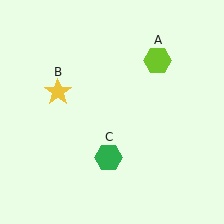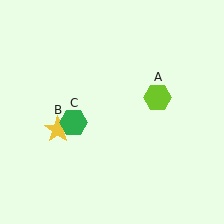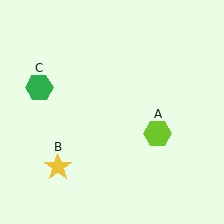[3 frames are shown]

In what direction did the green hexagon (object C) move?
The green hexagon (object C) moved up and to the left.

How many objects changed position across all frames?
3 objects changed position: lime hexagon (object A), yellow star (object B), green hexagon (object C).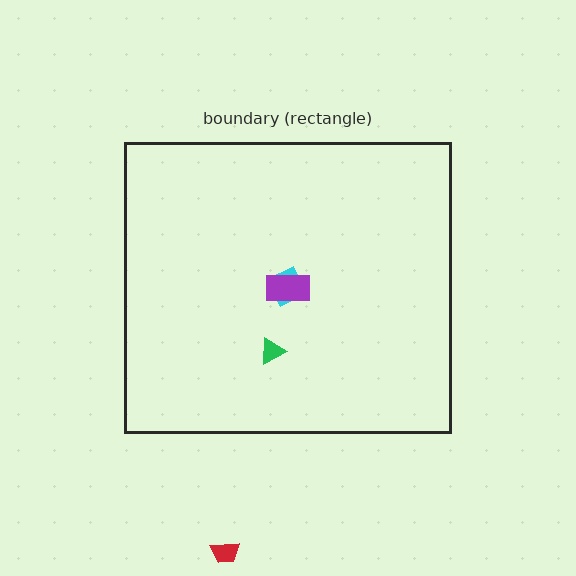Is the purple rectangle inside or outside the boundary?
Inside.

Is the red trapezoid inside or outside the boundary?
Outside.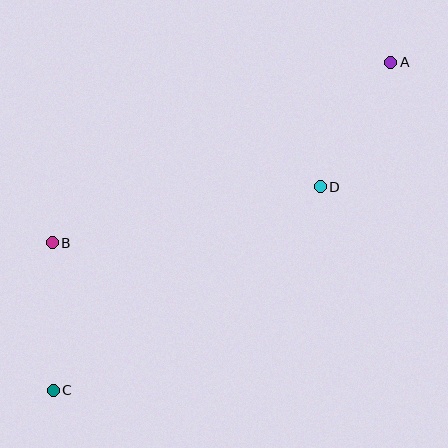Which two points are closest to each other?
Points A and D are closest to each other.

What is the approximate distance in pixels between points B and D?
The distance between B and D is approximately 274 pixels.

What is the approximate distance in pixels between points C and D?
The distance between C and D is approximately 335 pixels.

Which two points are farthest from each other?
Points A and C are farthest from each other.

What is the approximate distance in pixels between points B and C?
The distance between B and C is approximately 147 pixels.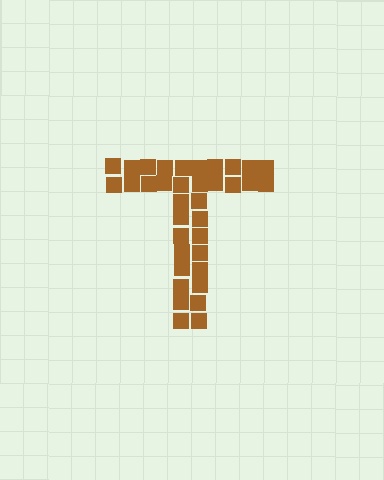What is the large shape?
The large shape is the letter T.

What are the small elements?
The small elements are squares.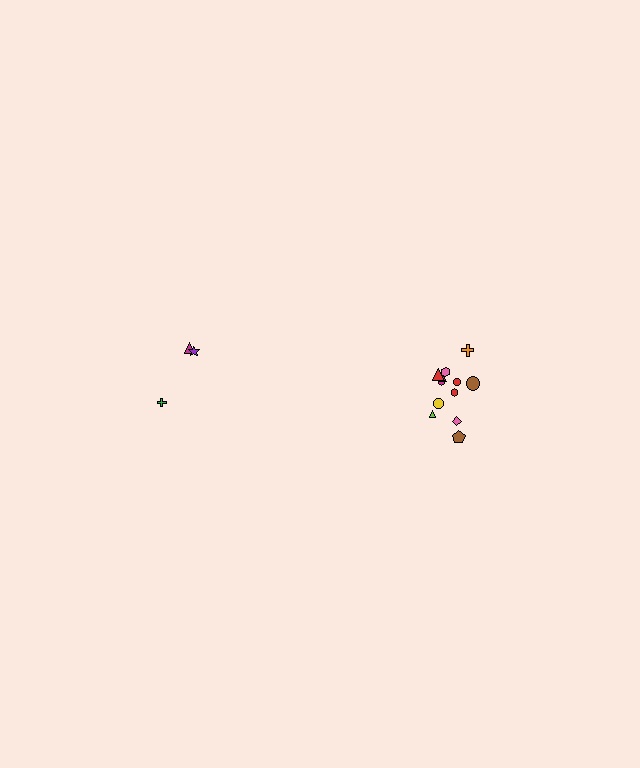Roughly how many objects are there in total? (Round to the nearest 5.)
Roughly 15 objects in total.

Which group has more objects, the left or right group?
The right group.